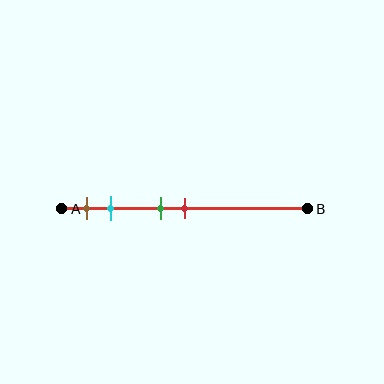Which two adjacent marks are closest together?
The green and red marks are the closest adjacent pair.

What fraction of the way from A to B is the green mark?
The green mark is approximately 40% (0.4) of the way from A to B.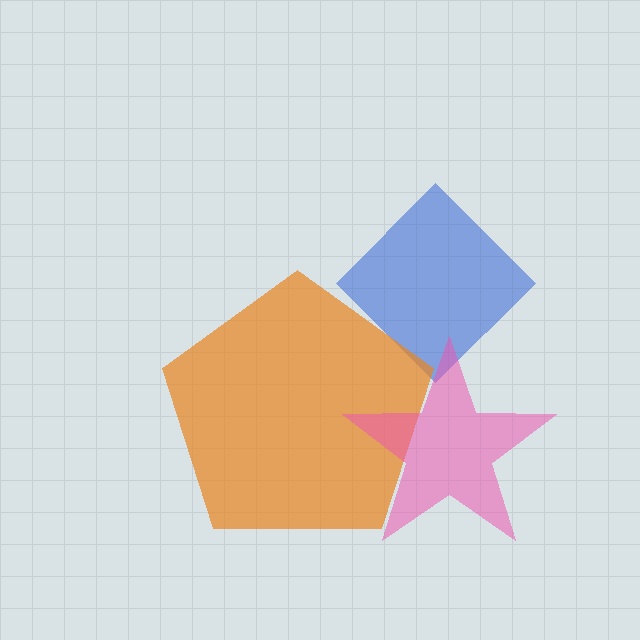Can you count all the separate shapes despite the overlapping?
Yes, there are 3 separate shapes.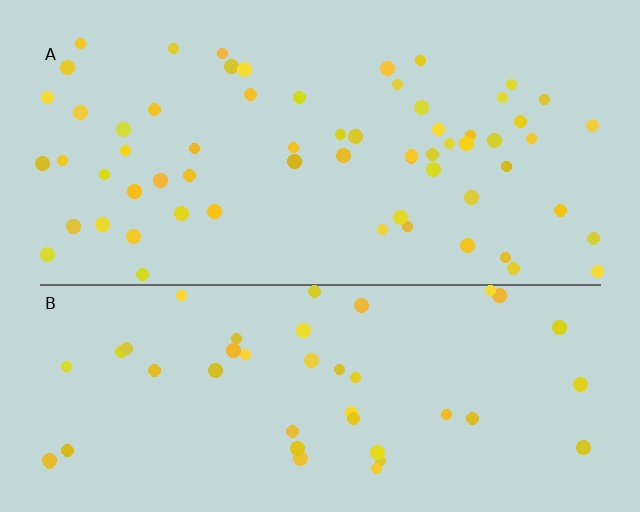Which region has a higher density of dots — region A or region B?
A (the top).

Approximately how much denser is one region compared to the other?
Approximately 1.5× — region A over region B.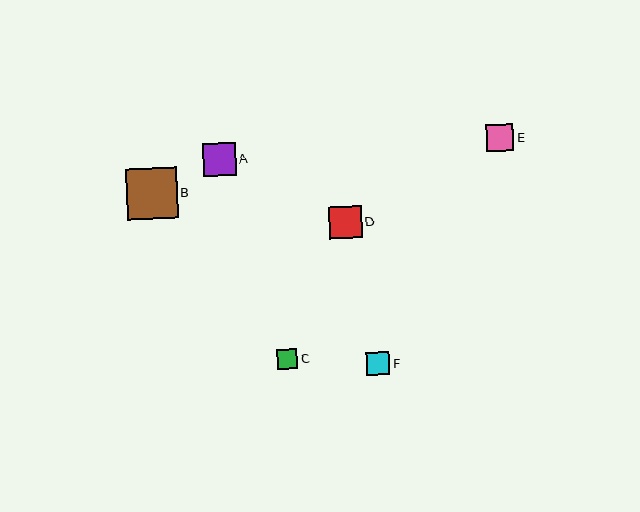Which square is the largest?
Square B is the largest with a size of approximately 51 pixels.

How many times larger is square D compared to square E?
Square D is approximately 1.2 times the size of square E.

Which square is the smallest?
Square C is the smallest with a size of approximately 20 pixels.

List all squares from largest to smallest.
From largest to smallest: B, A, D, E, F, C.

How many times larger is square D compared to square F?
Square D is approximately 1.4 times the size of square F.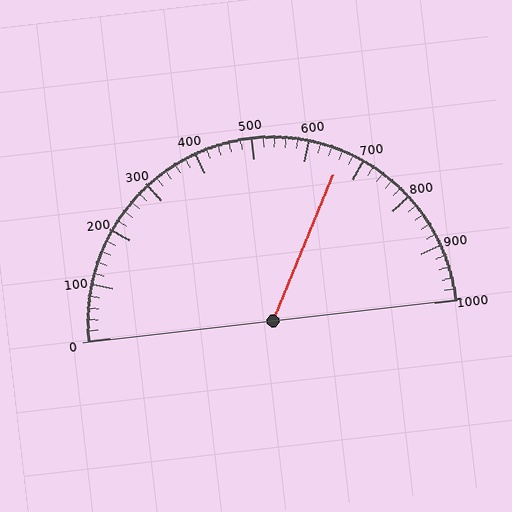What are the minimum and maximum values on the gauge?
The gauge ranges from 0 to 1000.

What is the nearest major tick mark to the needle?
The nearest major tick mark is 700.